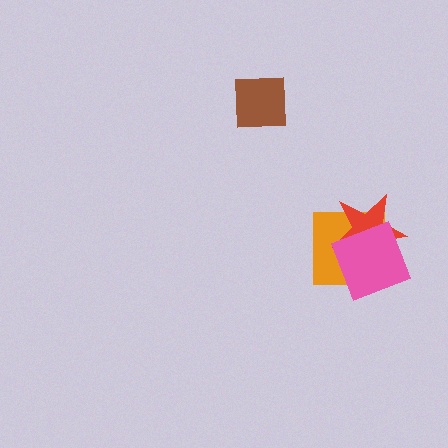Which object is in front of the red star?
The pink square is in front of the red star.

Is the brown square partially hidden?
No, no other shape covers it.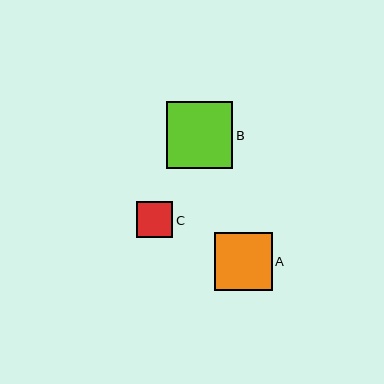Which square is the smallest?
Square C is the smallest with a size of approximately 36 pixels.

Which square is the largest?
Square B is the largest with a size of approximately 67 pixels.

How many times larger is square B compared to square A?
Square B is approximately 1.2 times the size of square A.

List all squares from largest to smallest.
From largest to smallest: B, A, C.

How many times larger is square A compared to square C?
Square A is approximately 1.6 times the size of square C.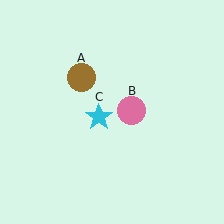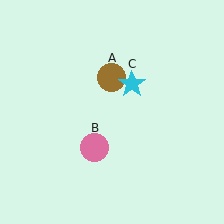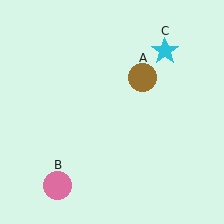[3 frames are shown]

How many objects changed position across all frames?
3 objects changed position: brown circle (object A), pink circle (object B), cyan star (object C).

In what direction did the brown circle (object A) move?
The brown circle (object A) moved right.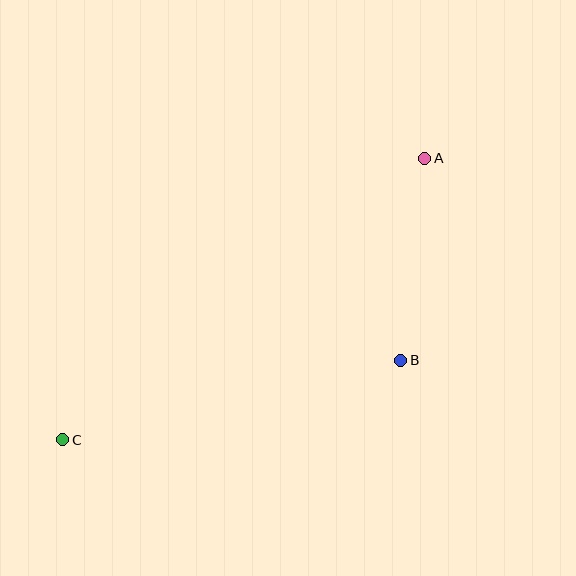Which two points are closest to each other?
Points A and B are closest to each other.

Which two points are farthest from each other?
Points A and C are farthest from each other.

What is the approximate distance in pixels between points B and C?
The distance between B and C is approximately 347 pixels.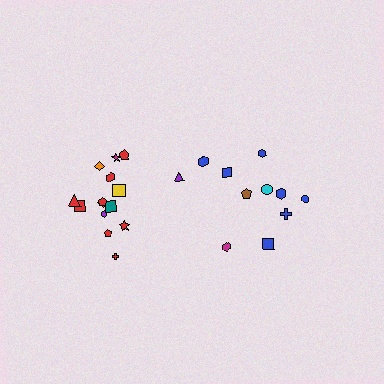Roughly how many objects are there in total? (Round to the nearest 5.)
Roughly 25 objects in total.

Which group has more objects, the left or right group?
The left group.